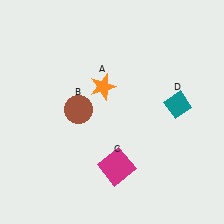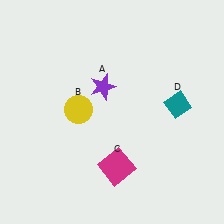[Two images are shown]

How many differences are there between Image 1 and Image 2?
There are 2 differences between the two images.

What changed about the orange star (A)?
In Image 1, A is orange. In Image 2, it changed to purple.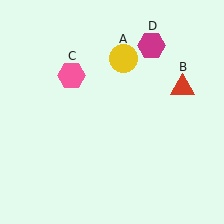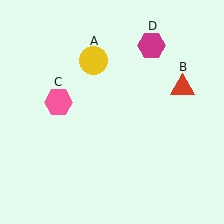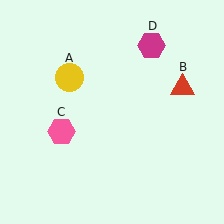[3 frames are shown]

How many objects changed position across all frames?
2 objects changed position: yellow circle (object A), pink hexagon (object C).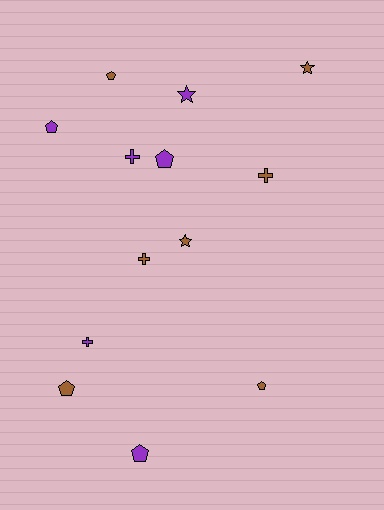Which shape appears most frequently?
Pentagon, with 6 objects.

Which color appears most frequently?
Brown, with 7 objects.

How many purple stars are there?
There is 1 purple star.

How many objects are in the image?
There are 13 objects.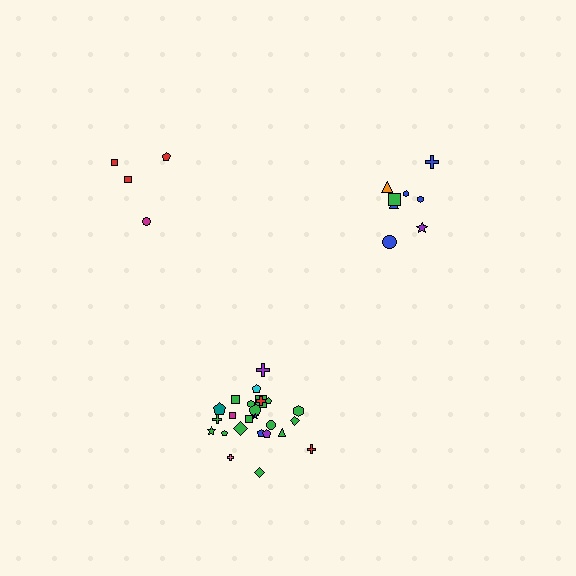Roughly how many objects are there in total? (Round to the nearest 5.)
Roughly 35 objects in total.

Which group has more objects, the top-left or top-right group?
The top-right group.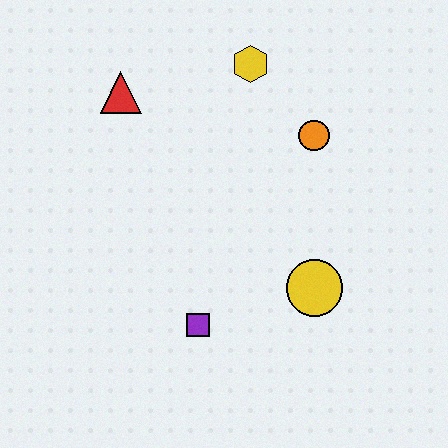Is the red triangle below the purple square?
No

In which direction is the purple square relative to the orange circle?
The purple square is below the orange circle.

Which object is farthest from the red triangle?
The yellow circle is farthest from the red triangle.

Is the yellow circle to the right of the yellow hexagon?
Yes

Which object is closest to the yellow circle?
The purple square is closest to the yellow circle.